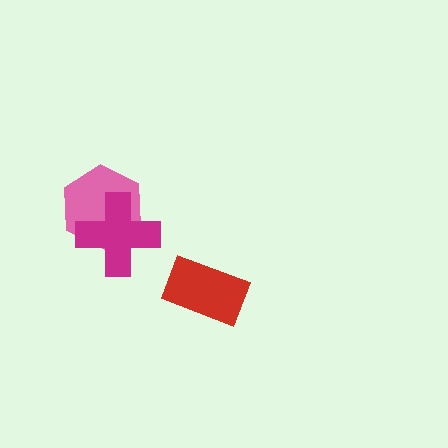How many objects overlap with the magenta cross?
1 object overlaps with the magenta cross.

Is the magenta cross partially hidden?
No, no other shape covers it.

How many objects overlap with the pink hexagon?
1 object overlaps with the pink hexagon.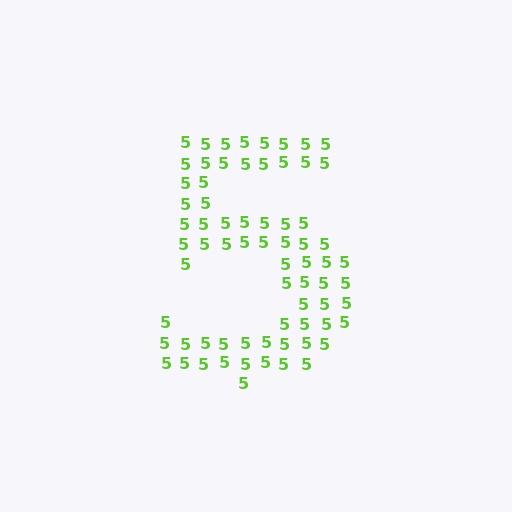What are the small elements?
The small elements are digit 5's.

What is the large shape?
The large shape is the digit 5.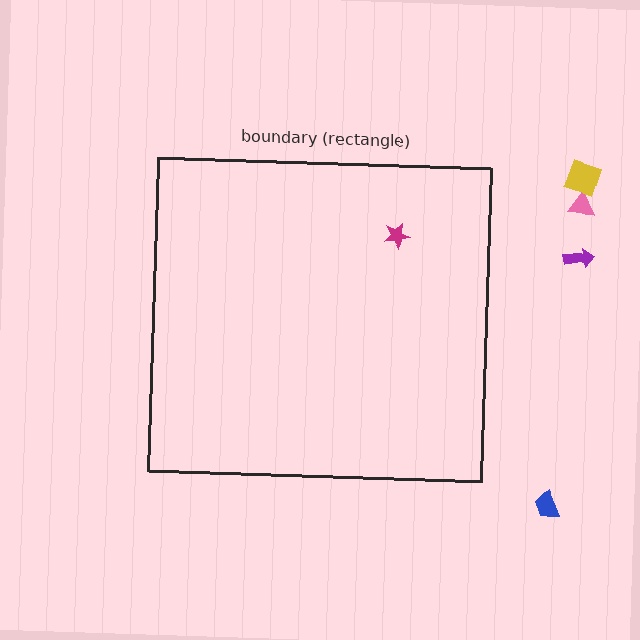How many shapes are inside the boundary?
1 inside, 4 outside.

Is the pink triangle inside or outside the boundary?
Outside.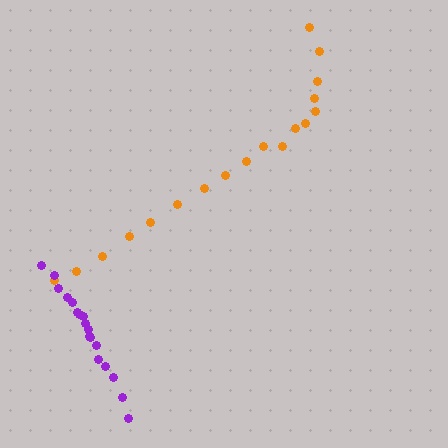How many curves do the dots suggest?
There are 2 distinct paths.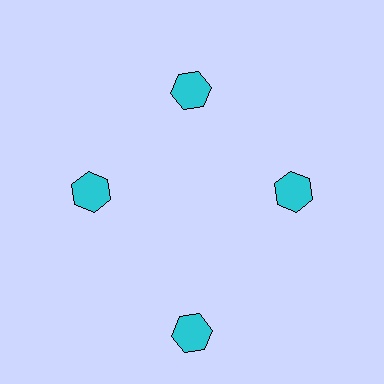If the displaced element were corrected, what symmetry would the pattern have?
It would have 4-fold rotational symmetry — the pattern would map onto itself every 90 degrees.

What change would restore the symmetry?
The symmetry would be restored by moving it inward, back onto the ring so that all 4 hexagons sit at equal angles and equal distance from the center.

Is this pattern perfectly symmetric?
No. The 4 cyan hexagons are arranged in a ring, but one element near the 6 o'clock position is pushed outward from the center, breaking the 4-fold rotational symmetry.